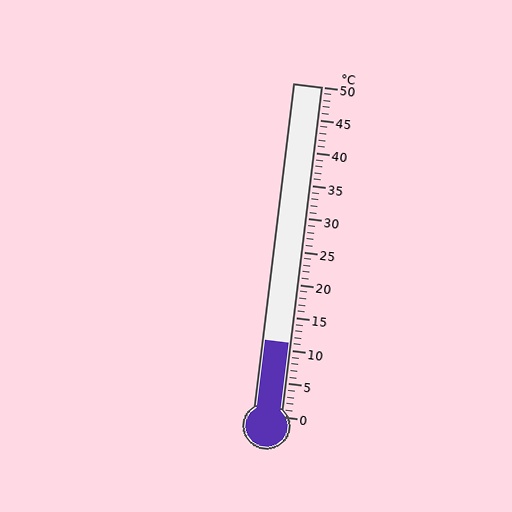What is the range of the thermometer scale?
The thermometer scale ranges from 0°C to 50°C.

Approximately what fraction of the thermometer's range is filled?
The thermometer is filled to approximately 20% of its range.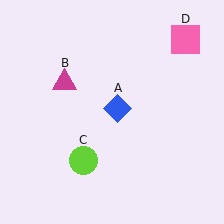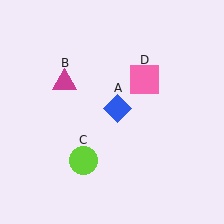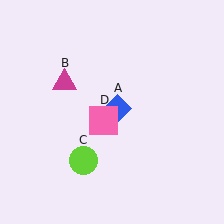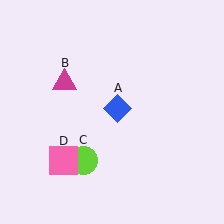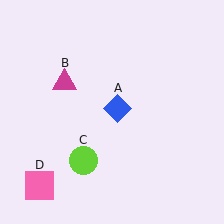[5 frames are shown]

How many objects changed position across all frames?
1 object changed position: pink square (object D).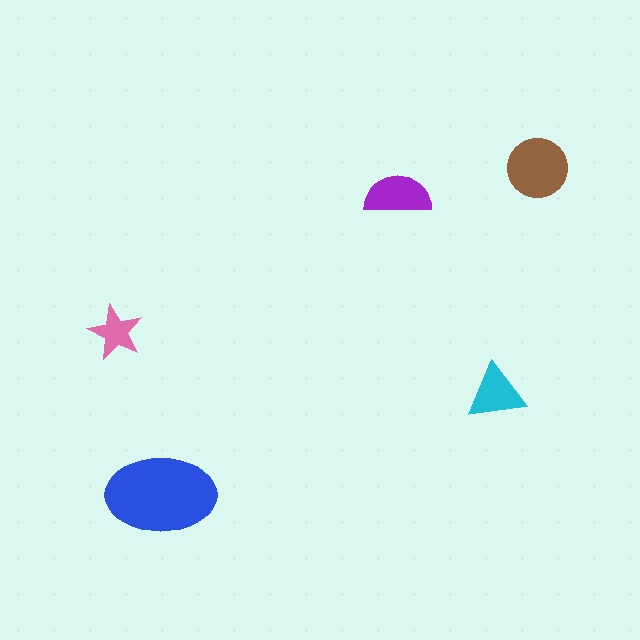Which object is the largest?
The blue ellipse.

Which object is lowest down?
The blue ellipse is bottommost.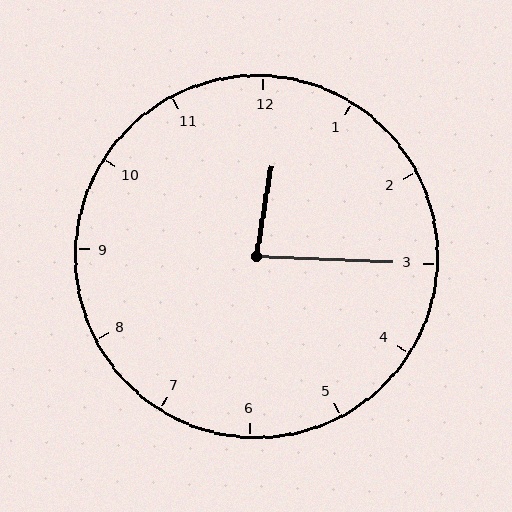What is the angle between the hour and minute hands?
Approximately 82 degrees.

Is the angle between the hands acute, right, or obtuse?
It is acute.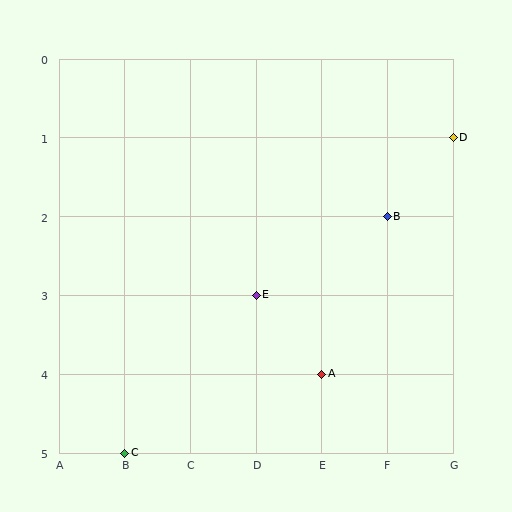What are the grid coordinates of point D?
Point D is at grid coordinates (G, 1).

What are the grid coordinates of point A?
Point A is at grid coordinates (E, 4).